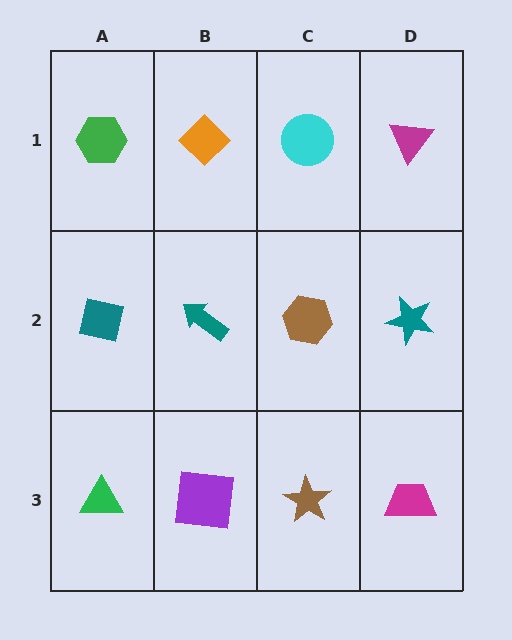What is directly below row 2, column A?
A green triangle.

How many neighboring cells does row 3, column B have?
3.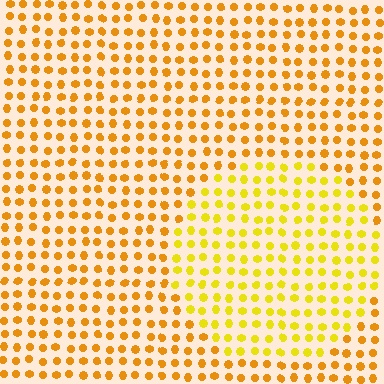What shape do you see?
I see a circle.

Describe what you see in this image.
The image is filled with small orange elements in a uniform arrangement. A circle-shaped region is visible where the elements are tinted to a slightly different hue, forming a subtle color boundary.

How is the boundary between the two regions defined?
The boundary is defined purely by a slight shift in hue (about 23 degrees). Spacing, size, and orientation are identical on both sides.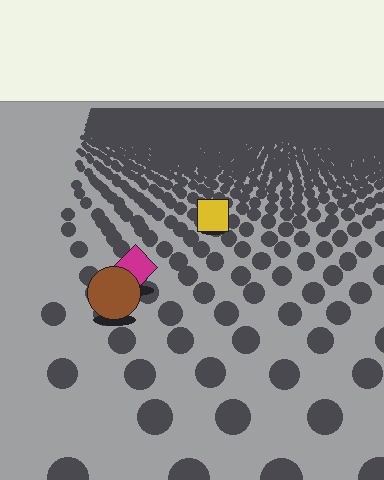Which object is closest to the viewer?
The brown circle is closest. The texture marks near it are larger and more spread out.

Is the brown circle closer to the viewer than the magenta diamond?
Yes. The brown circle is closer — you can tell from the texture gradient: the ground texture is coarser near it.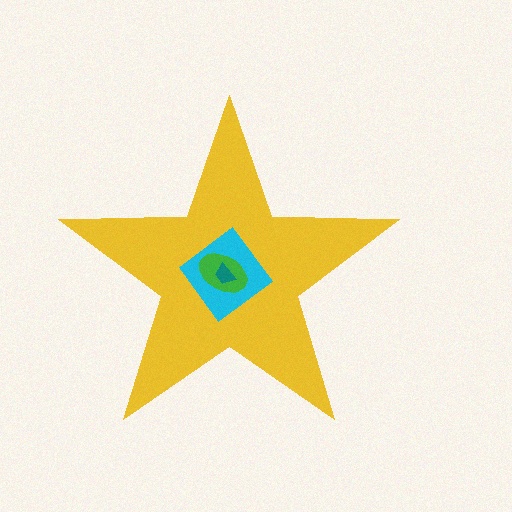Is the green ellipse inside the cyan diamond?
Yes.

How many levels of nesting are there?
4.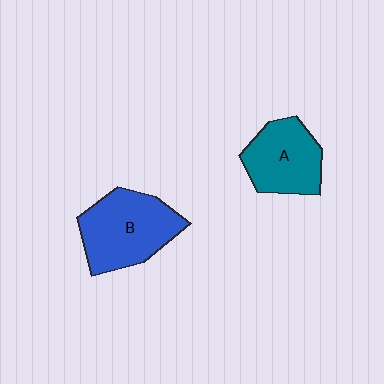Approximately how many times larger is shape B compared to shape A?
Approximately 1.3 times.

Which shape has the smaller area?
Shape A (teal).